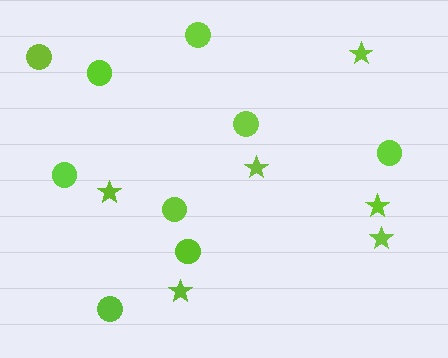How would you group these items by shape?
There are 2 groups: one group of stars (6) and one group of circles (9).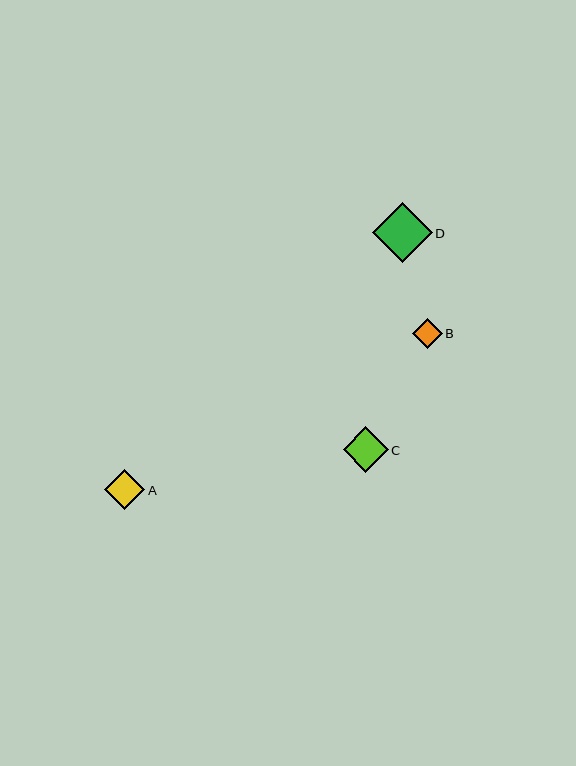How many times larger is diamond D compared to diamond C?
Diamond D is approximately 1.3 times the size of diamond C.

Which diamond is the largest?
Diamond D is the largest with a size of approximately 60 pixels.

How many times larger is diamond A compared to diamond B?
Diamond A is approximately 1.4 times the size of diamond B.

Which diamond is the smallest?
Diamond B is the smallest with a size of approximately 30 pixels.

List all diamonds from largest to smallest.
From largest to smallest: D, C, A, B.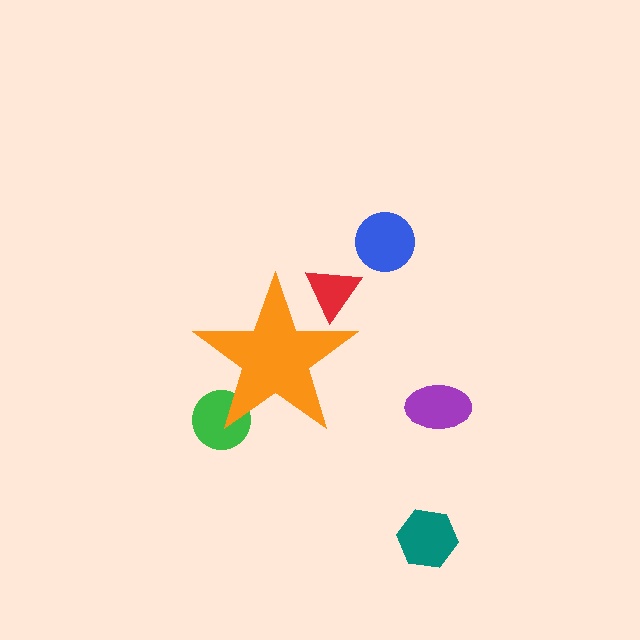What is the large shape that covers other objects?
An orange star.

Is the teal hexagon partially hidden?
No, the teal hexagon is fully visible.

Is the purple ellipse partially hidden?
No, the purple ellipse is fully visible.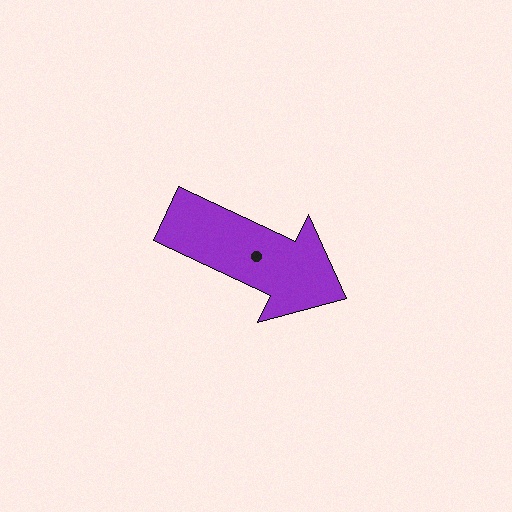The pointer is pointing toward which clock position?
Roughly 4 o'clock.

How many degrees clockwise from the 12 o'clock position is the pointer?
Approximately 115 degrees.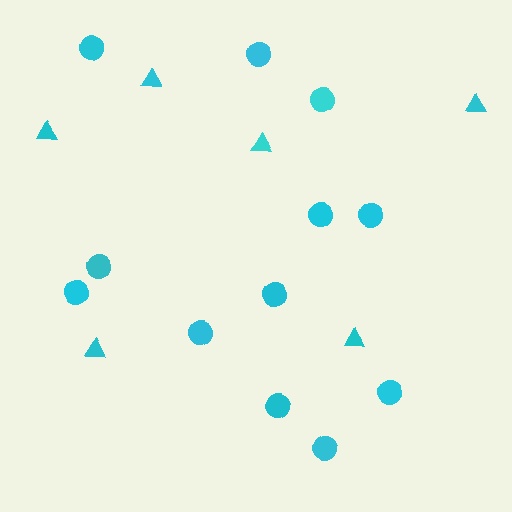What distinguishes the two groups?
There are 2 groups: one group of triangles (6) and one group of circles (12).